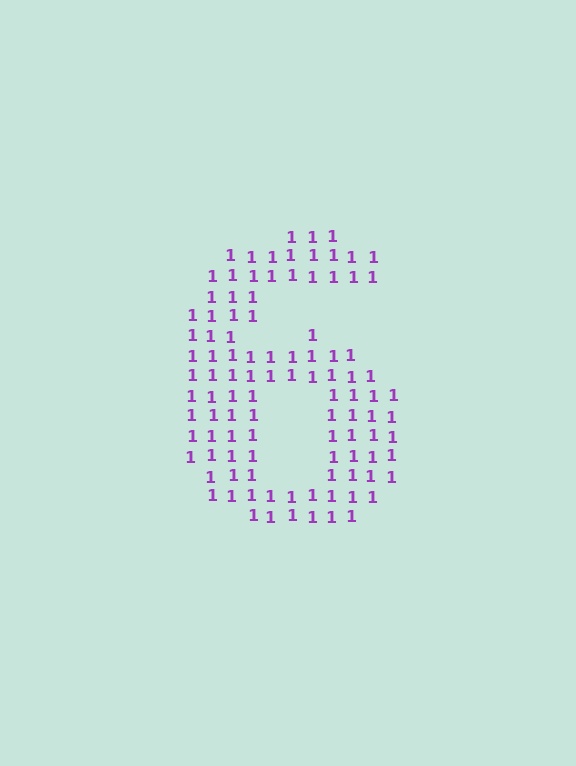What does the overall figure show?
The overall figure shows the digit 6.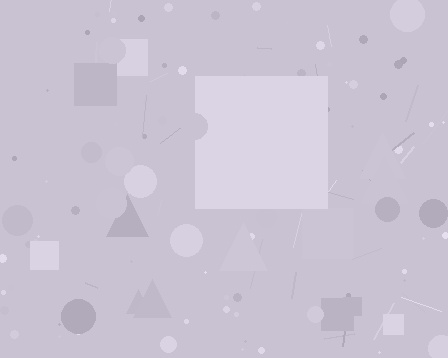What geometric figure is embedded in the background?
A square is embedded in the background.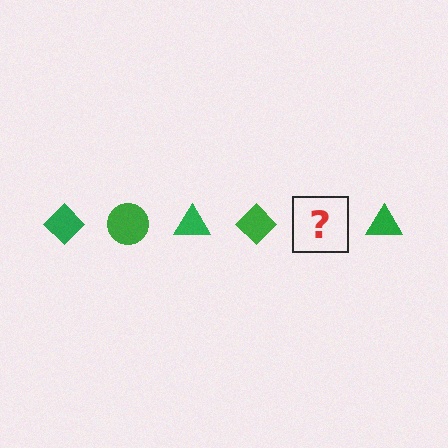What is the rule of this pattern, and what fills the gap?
The rule is that the pattern cycles through diamond, circle, triangle shapes in green. The gap should be filled with a green circle.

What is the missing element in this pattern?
The missing element is a green circle.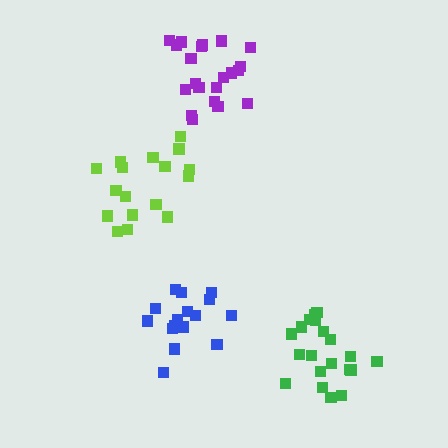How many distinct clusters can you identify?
There are 4 distinct clusters.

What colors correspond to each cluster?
The clusters are colored: purple, green, lime, blue.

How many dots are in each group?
Group 1: 21 dots, Group 2: 21 dots, Group 3: 17 dots, Group 4: 16 dots (75 total).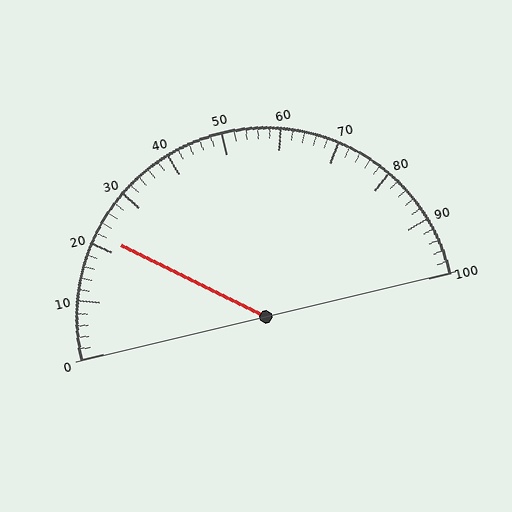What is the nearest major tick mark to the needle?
The nearest major tick mark is 20.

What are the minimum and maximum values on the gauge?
The gauge ranges from 0 to 100.